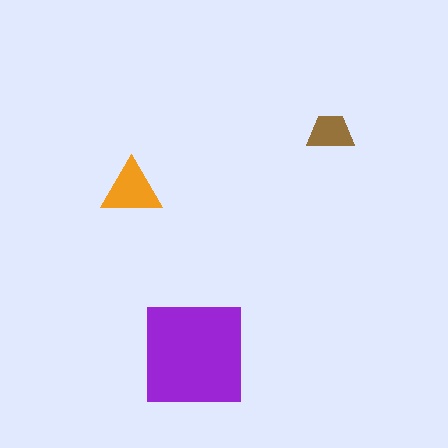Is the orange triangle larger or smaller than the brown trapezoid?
Larger.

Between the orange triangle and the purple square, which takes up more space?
The purple square.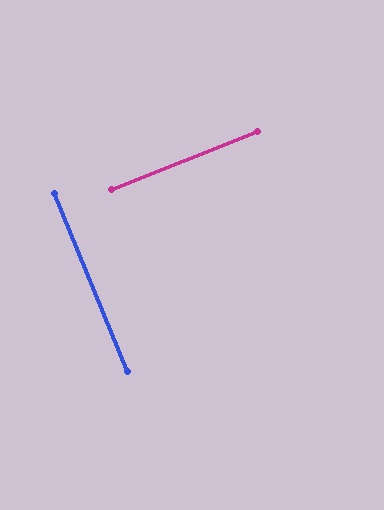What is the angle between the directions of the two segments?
Approximately 89 degrees.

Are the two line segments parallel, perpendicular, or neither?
Perpendicular — they meet at approximately 89°.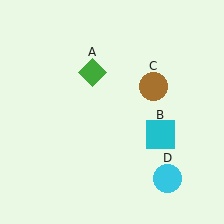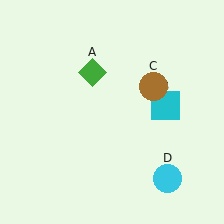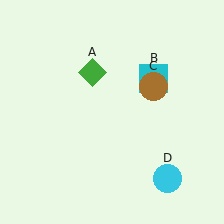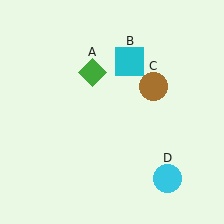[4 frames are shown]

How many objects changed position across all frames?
1 object changed position: cyan square (object B).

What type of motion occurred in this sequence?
The cyan square (object B) rotated counterclockwise around the center of the scene.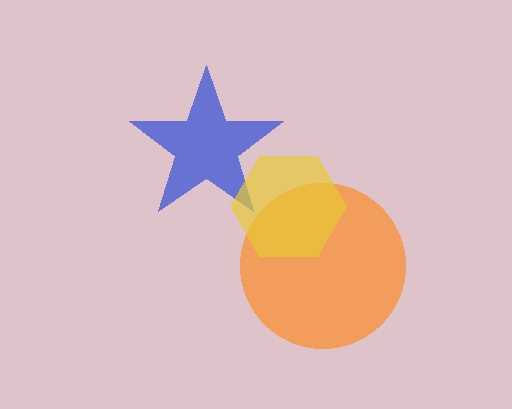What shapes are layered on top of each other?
The layered shapes are: an orange circle, a blue star, a yellow hexagon.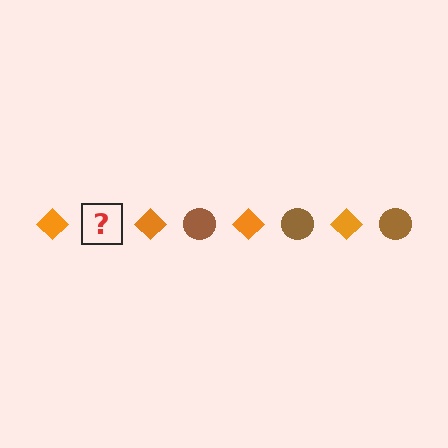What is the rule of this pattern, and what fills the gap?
The rule is that the pattern alternates between orange diamond and brown circle. The gap should be filled with a brown circle.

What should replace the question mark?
The question mark should be replaced with a brown circle.